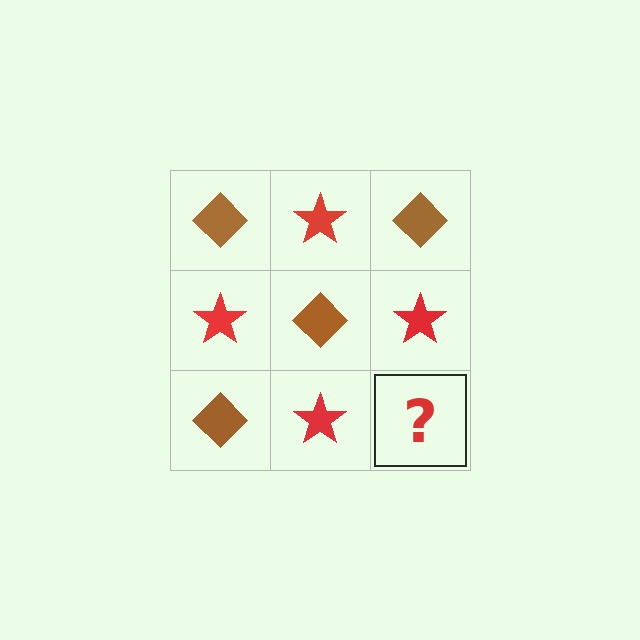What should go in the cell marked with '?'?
The missing cell should contain a brown diamond.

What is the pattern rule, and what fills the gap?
The rule is that it alternates brown diamond and red star in a checkerboard pattern. The gap should be filled with a brown diamond.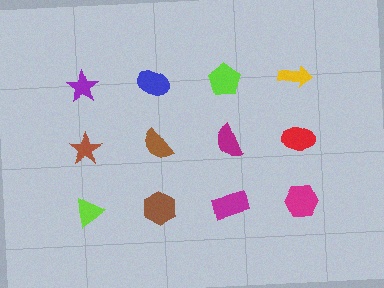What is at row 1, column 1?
A purple star.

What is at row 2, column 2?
A brown semicircle.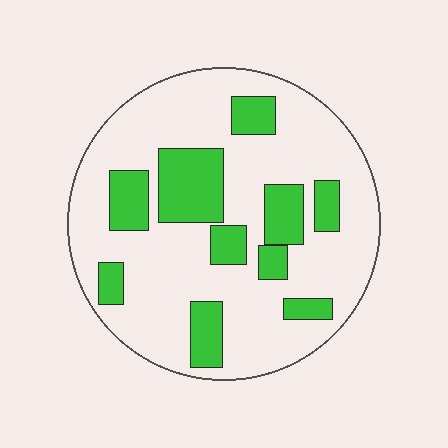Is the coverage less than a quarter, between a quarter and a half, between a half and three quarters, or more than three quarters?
Between a quarter and a half.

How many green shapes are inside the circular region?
10.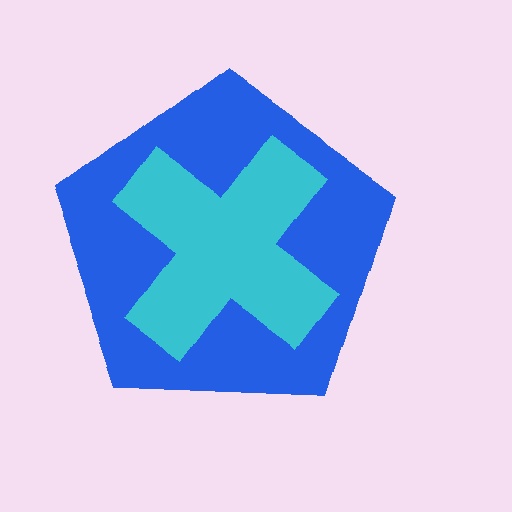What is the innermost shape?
The cyan cross.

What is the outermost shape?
The blue pentagon.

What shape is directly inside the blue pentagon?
The cyan cross.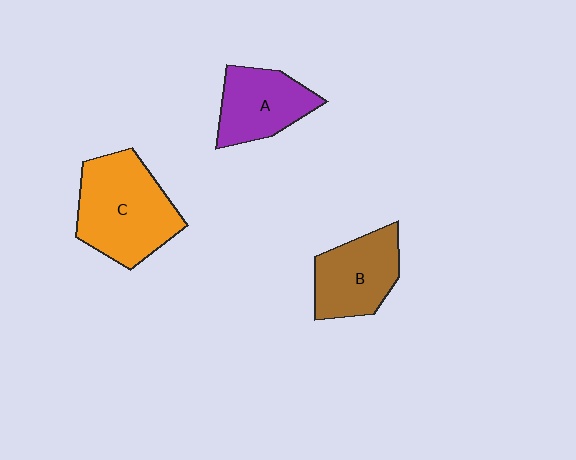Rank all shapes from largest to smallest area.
From largest to smallest: C (orange), B (brown), A (purple).